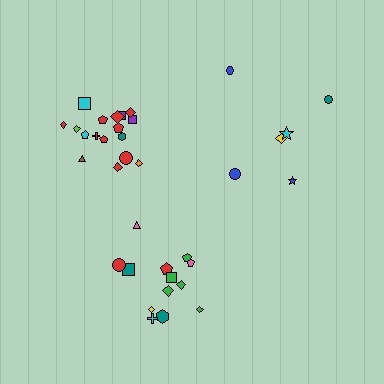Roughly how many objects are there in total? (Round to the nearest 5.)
Roughly 35 objects in total.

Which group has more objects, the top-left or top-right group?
The top-left group.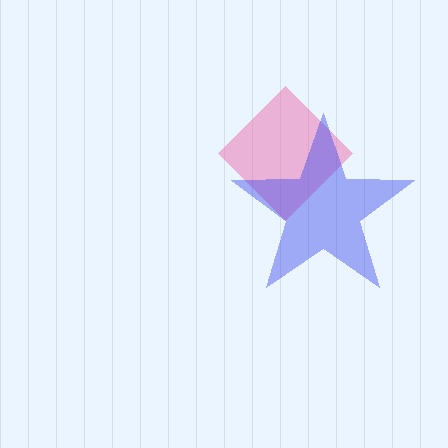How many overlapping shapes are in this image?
There are 2 overlapping shapes in the image.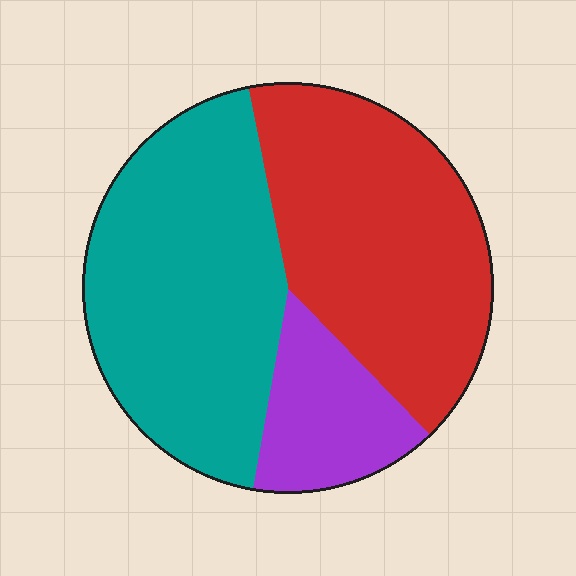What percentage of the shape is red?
Red takes up about two fifths (2/5) of the shape.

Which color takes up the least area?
Purple, at roughly 15%.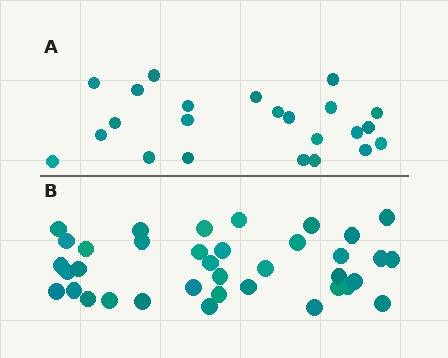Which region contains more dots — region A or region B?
Region B (the bottom region) has more dots.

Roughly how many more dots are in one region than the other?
Region B has approximately 15 more dots than region A.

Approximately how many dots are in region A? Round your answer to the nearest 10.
About 20 dots. (The exact count is 23, which rounds to 20.)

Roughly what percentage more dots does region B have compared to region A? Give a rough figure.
About 60% more.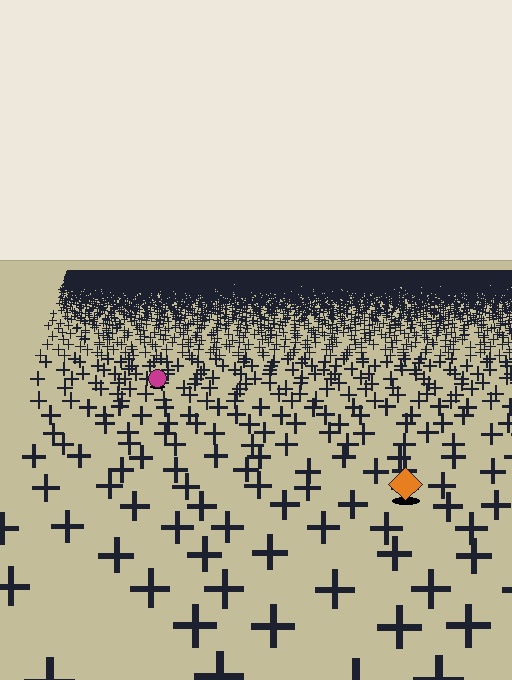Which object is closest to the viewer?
The orange diamond is closest. The texture marks near it are larger and more spread out.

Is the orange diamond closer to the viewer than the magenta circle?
Yes. The orange diamond is closer — you can tell from the texture gradient: the ground texture is coarser near it.